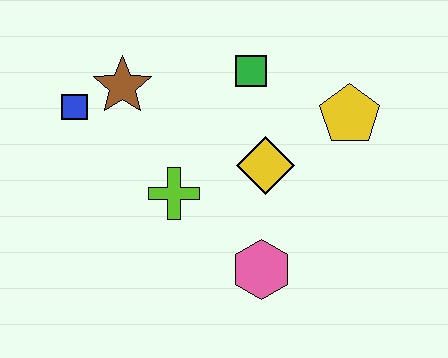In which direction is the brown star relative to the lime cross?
The brown star is above the lime cross.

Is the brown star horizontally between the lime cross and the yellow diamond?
No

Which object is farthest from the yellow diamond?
The blue square is farthest from the yellow diamond.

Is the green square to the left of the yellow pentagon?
Yes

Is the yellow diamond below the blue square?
Yes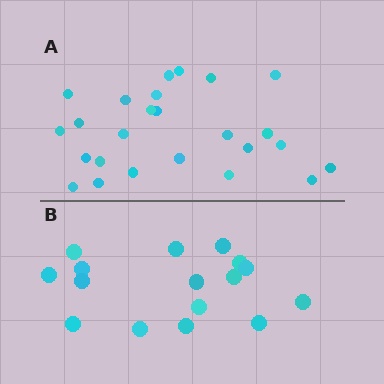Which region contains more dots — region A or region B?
Region A (the top region) has more dots.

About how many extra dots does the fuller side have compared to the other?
Region A has roughly 8 or so more dots than region B.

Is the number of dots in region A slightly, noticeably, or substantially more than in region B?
Region A has substantially more. The ratio is roughly 1.6 to 1.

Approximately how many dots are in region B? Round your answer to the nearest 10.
About 20 dots. (The exact count is 16, which rounds to 20.)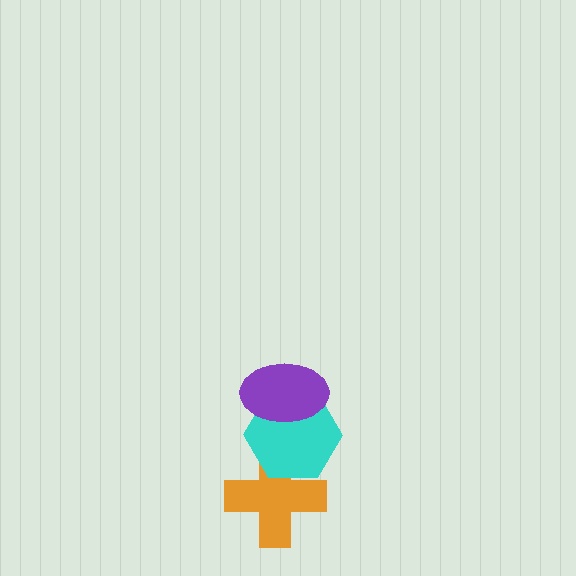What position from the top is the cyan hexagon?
The cyan hexagon is 2nd from the top.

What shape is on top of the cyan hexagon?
The purple ellipse is on top of the cyan hexagon.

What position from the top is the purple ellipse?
The purple ellipse is 1st from the top.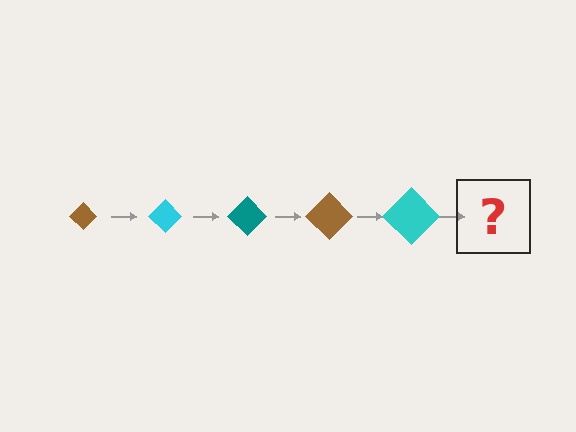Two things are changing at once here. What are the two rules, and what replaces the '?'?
The two rules are that the diamond grows larger each step and the color cycles through brown, cyan, and teal. The '?' should be a teal diamond, larger than the previous one.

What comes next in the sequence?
The next element should be a teal diamond, larger than the previous one.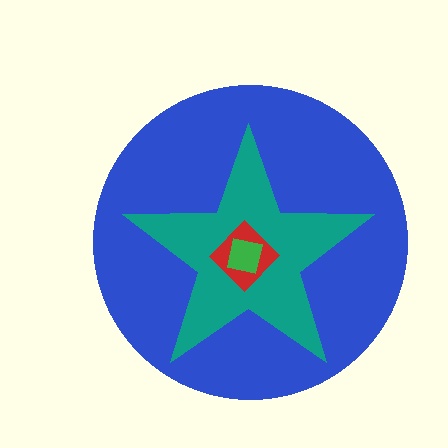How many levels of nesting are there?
4.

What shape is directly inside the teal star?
The red diamond.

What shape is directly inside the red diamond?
The green square.